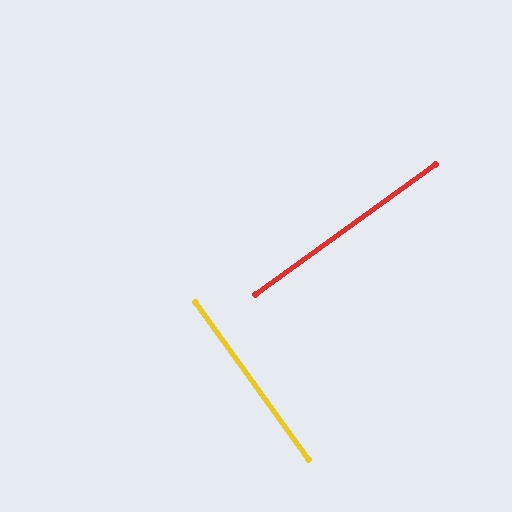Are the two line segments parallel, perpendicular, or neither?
Perpendicular — they meet at approximately 90°.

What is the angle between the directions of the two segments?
Approximately 90 degrees.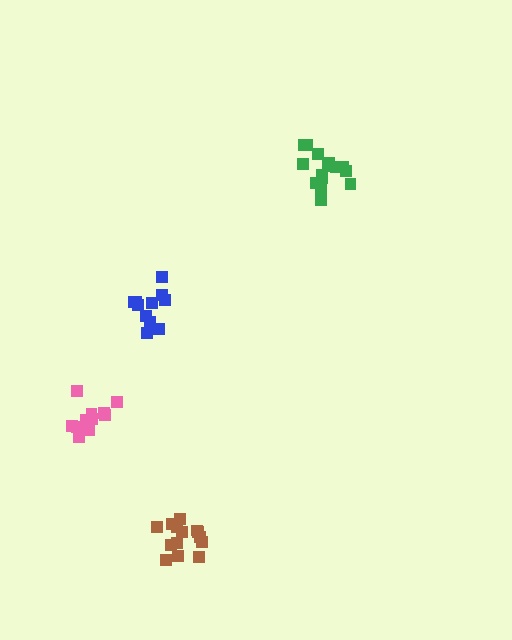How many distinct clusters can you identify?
There are 4 distinct clusters.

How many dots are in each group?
Group 1: 12 dots, Group 2: 11 dots, Group 3: 14 dots, Group 4: 16 dots (53 total).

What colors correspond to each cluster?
The clusters are colored: pink, blue, brown, green.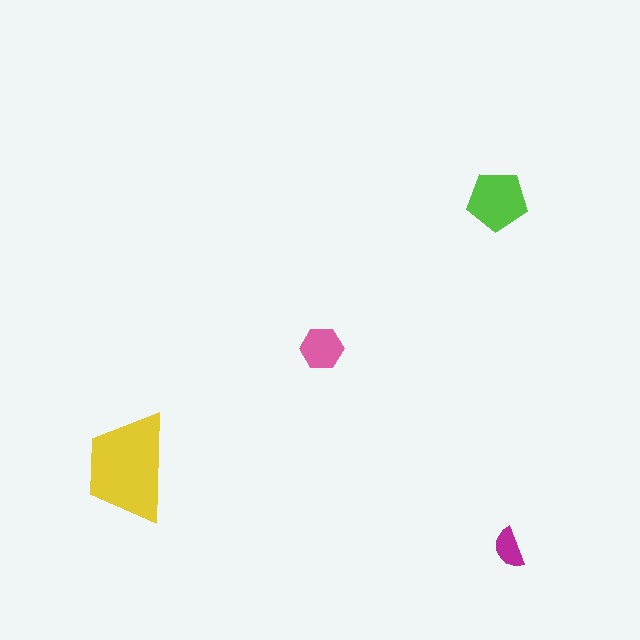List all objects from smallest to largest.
The magenta semicircle, the pink hexagon, the lime pentagon, the yellow trapezoid.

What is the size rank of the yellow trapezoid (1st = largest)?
1st.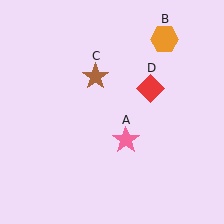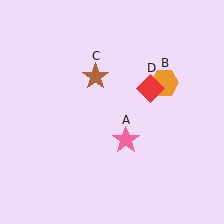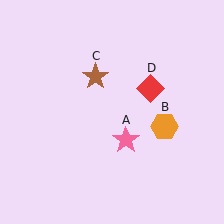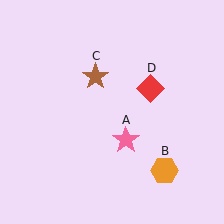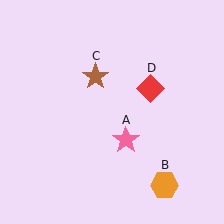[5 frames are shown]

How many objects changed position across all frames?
1 object changed position: orange hexagon (object B).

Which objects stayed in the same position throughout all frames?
Pink star (object A) and brown star (object C) and red diamond (object D) remained stationary.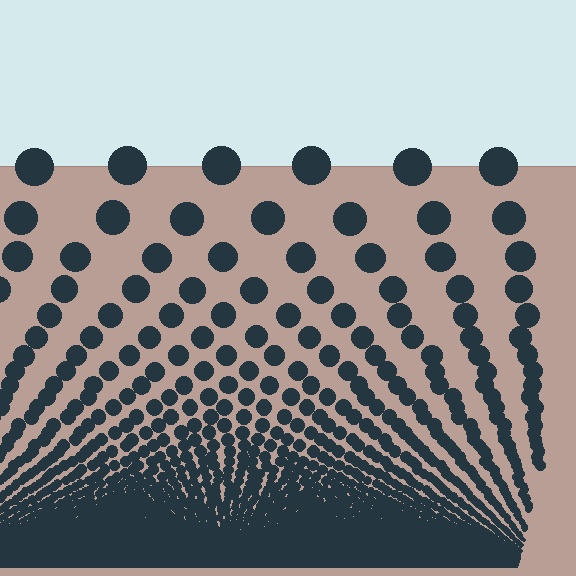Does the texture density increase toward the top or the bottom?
Density increases toward the bottom.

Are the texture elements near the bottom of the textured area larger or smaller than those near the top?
Smaller. The gradient is inverted — elements near the bottom are smaller and denser.